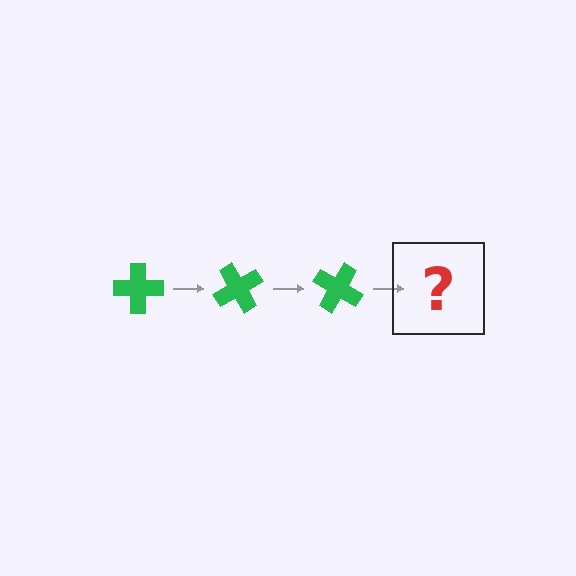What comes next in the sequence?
The next element should be a green cross rotated 180 degrees.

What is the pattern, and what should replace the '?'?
The pattern is that the cross rotates 60 degrees each step. The '?' should be a green cross rotated 180 degrees.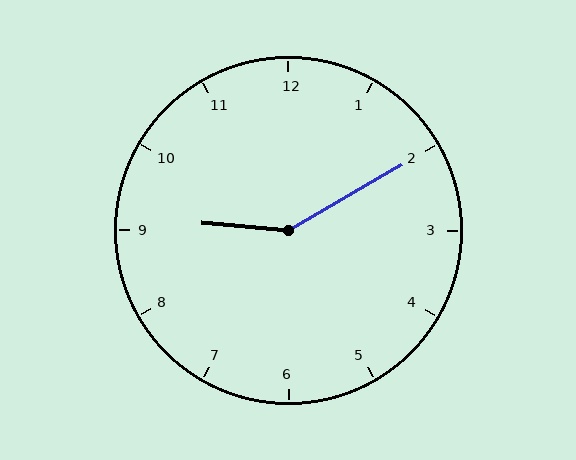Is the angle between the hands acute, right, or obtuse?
It is obtuse.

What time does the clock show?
9:10.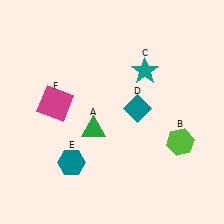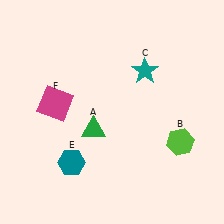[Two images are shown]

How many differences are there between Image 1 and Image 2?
There is 1 difference between the two images.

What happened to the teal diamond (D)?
The teal diamond (D) was removed in Image 2. It was in the top-right area of Image 1.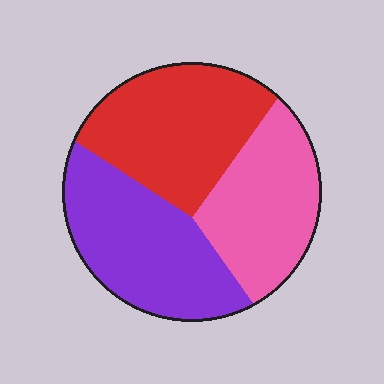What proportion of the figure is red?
Red takes up about one third (1/3) of the figure.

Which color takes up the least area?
Pink, at roughly 30%.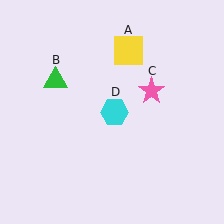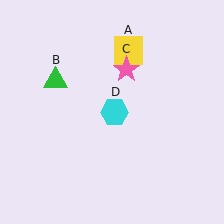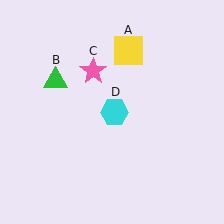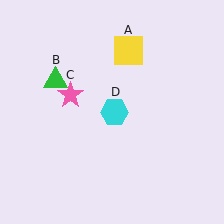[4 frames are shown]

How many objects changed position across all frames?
1 object changed position: pink star (object C).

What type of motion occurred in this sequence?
The pink star (object C) rotated counterclockwise around the center of the scene.